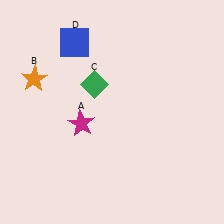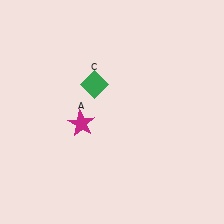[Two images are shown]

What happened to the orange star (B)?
The orange star (B) was removed in Image 2. It was in the top-left area of Image 1.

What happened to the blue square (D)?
The blue square (D) was removed in Image 2. It was in the top-left area of Image 1.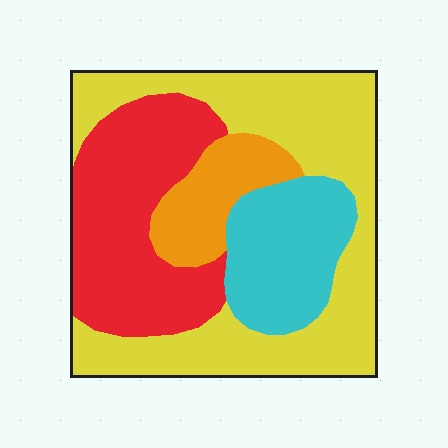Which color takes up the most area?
Yellow, at roughly 45%.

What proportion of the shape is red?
Red takes up about one quarter (1/4) of the shape.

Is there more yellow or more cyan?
Yellow.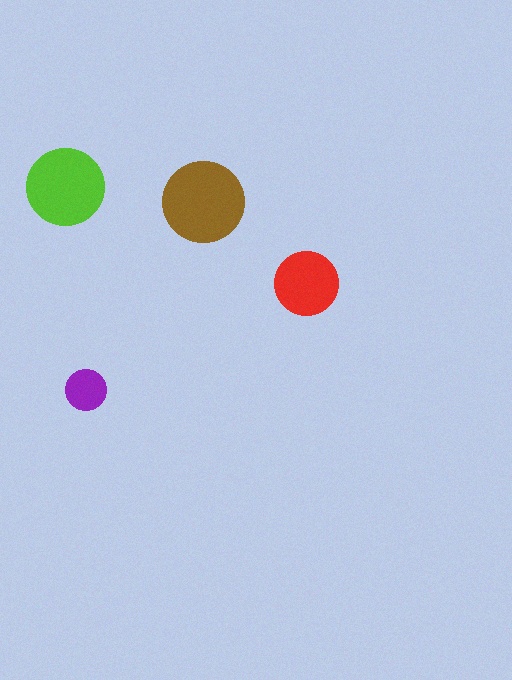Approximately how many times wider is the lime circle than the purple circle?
About 2 times wider.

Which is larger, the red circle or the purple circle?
The red one.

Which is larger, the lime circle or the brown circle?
The brown one.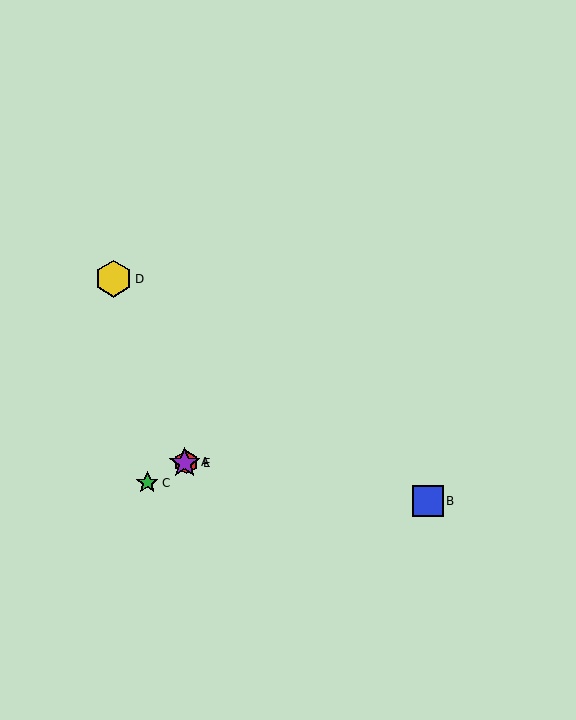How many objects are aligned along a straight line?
3 objects (A, C, E) are aligned along a straight line.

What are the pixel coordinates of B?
Object B is at (428, 501).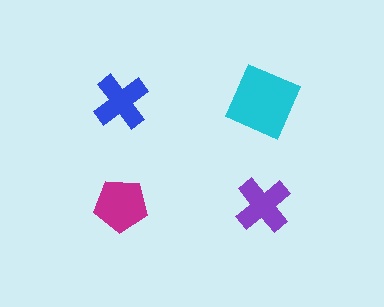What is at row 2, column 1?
A magenta pentagon.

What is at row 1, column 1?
A blue cross.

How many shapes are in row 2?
2 shapes.